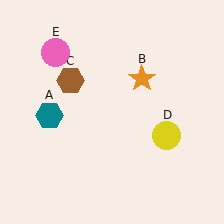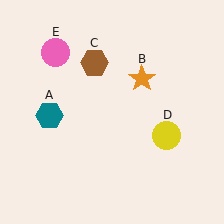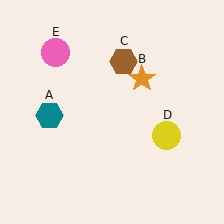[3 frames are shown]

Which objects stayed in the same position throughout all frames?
Teal hexagon (object A) and orange star (object B) and yellow circle (object D) and pink circle (object E) remained stationary.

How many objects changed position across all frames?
1 object changed position: brown hexagon (object C).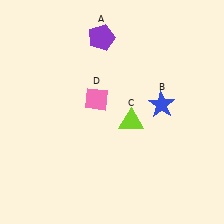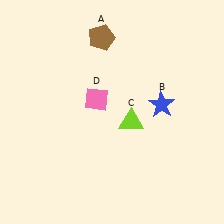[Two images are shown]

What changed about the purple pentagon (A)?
In Image 1, A is purple. In Image 2, it changed to brown.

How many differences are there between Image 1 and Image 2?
There is 1 difference between the two images.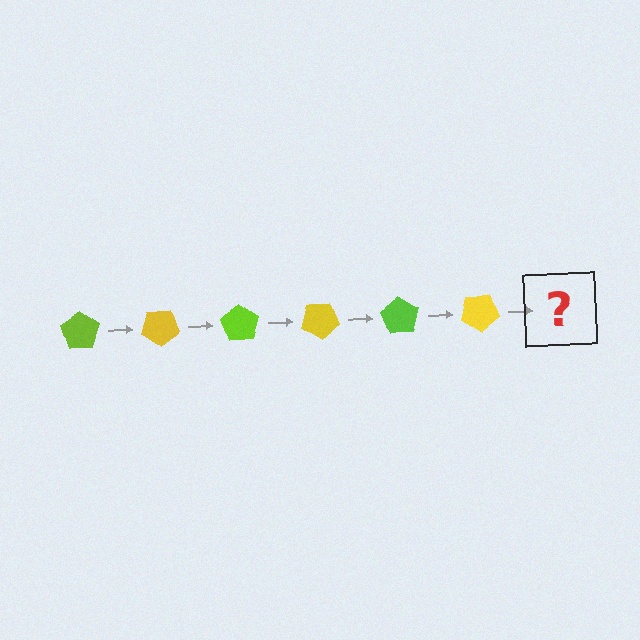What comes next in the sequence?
The next element should be a lime pentagon, rotated 210 degrees from the start.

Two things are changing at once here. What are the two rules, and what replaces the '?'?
The two rules are that it rotates 35 degrees each step and the color cycles through lime and yellow. The '?' should be a lime pentagon, rotated 210 degrees from the start.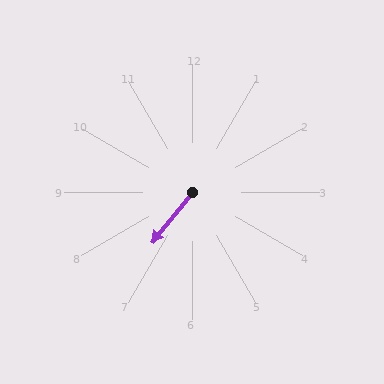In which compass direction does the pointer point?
Southwest.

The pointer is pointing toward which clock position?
Roughly 7 o'clock.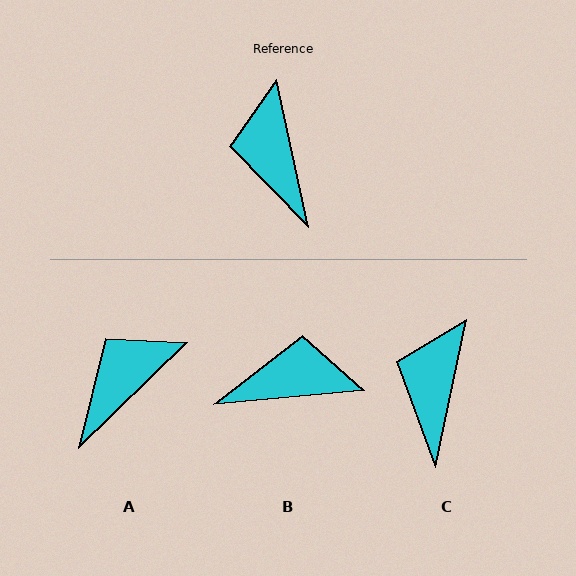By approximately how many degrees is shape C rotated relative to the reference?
Approximately 24 degrees clockwise.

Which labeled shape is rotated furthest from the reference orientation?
B, about 97 degrees away.